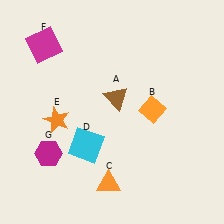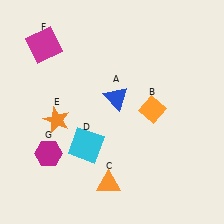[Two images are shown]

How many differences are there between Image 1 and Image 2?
There is 1 difference between the two images.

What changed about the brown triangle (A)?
In Image 1, A is brown. In Image 2, it changed to blue.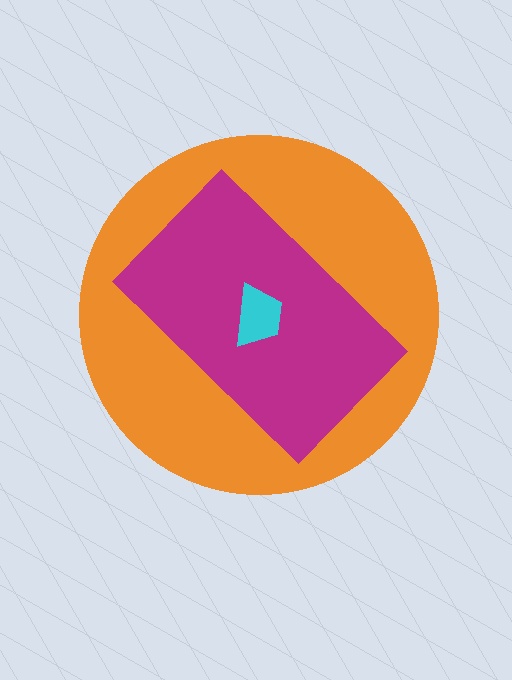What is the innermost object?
The cyan trapezoid.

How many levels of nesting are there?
3.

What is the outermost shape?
The orange circle.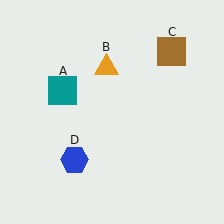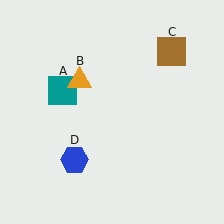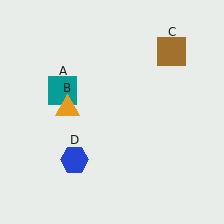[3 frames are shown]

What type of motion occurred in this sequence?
The orange triangle (object B) rotated counterclockwise around the center of the scene.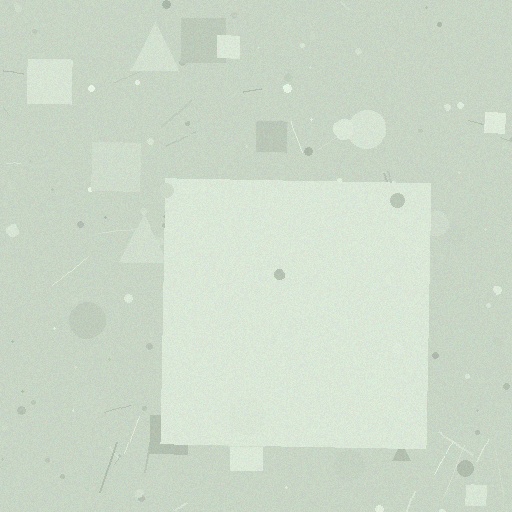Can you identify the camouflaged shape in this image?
The camouflaged shape is a square.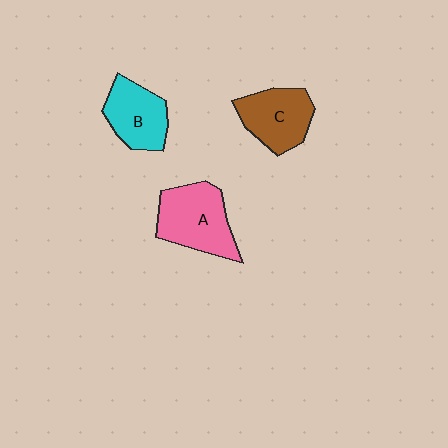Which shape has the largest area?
Shape A (pink).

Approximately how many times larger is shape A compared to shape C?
Approximately 1.2 times.